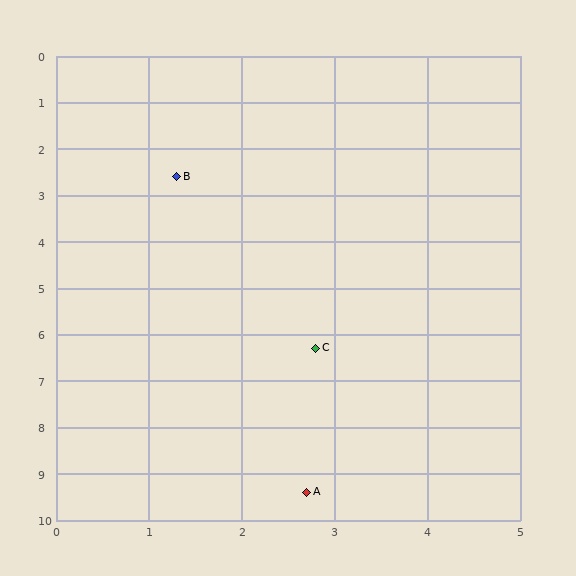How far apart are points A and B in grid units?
Points A and B are about 6.9 grid units apart.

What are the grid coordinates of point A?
Point A is at approximately (2.7, 9.4).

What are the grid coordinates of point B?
Point B is at approximately (1.3, 2.6).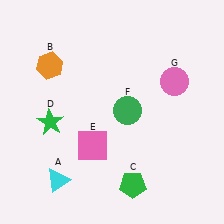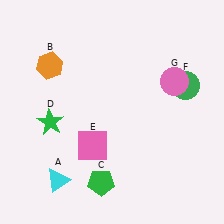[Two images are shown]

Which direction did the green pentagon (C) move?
The green pentagon (C) moved left.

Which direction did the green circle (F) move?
The green circle (F) moved right.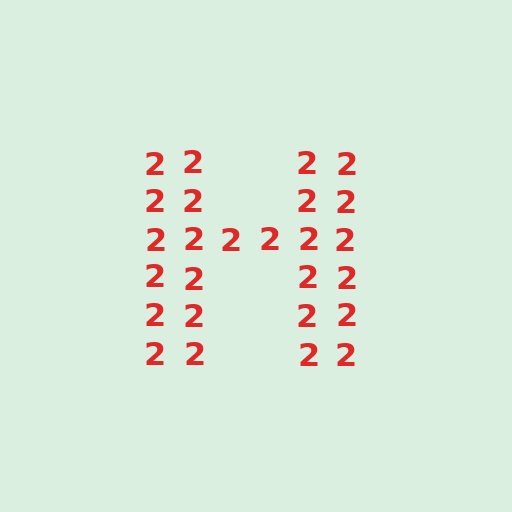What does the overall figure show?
The overall figure shows the letter H.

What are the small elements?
The small elements are digit 2's.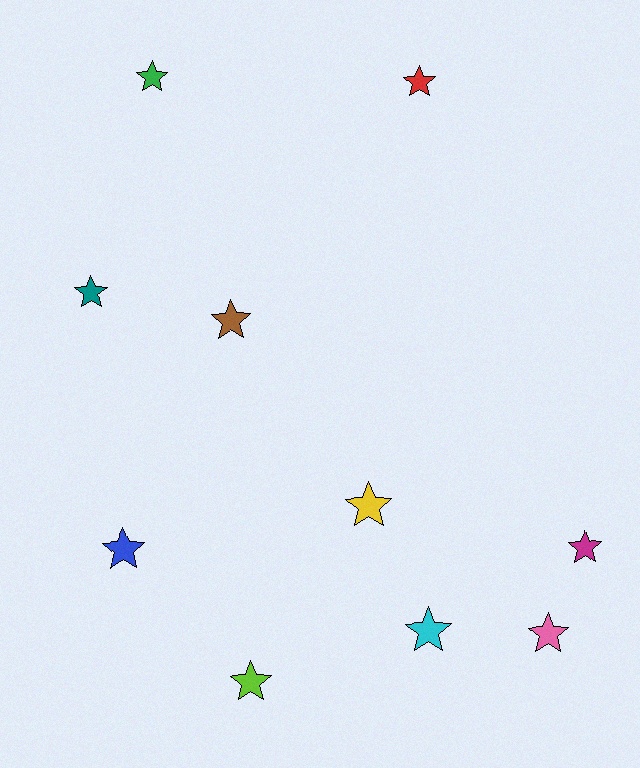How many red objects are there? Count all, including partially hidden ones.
There is 1 red object.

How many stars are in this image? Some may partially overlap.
There are 10 stars.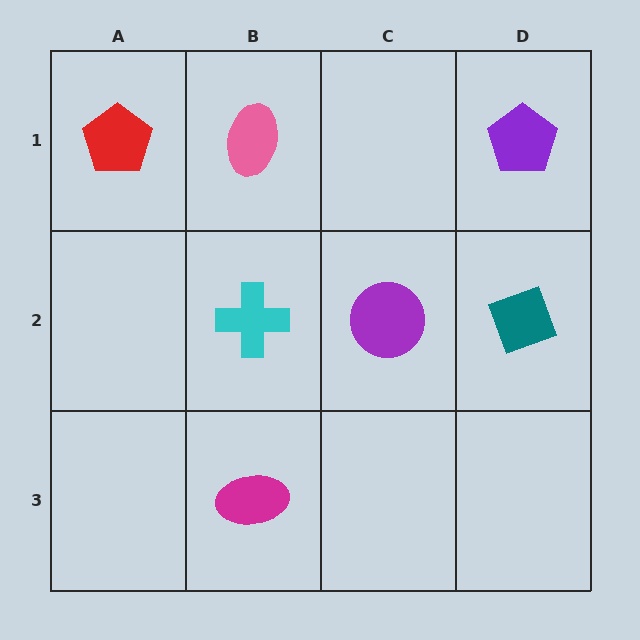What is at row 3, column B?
A magenta ellipse.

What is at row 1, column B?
A pink ellipse.